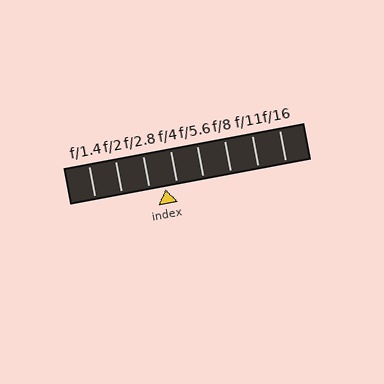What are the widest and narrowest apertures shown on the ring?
The widest aperture shown is f/1.4 and the narrowest is f/16.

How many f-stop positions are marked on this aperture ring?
There are 8 f-stop positions marked.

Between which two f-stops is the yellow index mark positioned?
The index mark is between f/2.8 and f/4.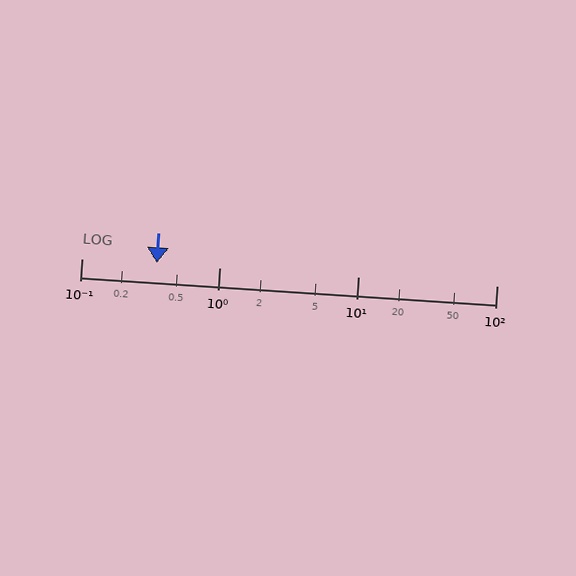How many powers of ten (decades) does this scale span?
The scale spans 3 decades, from 0.1 to 100.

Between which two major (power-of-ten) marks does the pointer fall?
The pointer is between 0.1 and 1.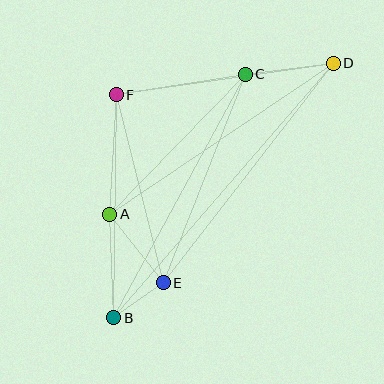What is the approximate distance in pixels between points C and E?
The distance between C and E is approximately 224 pixels.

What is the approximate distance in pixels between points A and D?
The distance between A and D is approximately 269 pixels.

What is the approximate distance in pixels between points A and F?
The distance between A and F is approximately 119 pixels.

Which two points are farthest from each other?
Points B and D are farthest from each other.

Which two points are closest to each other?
Points B and E are closest to each other.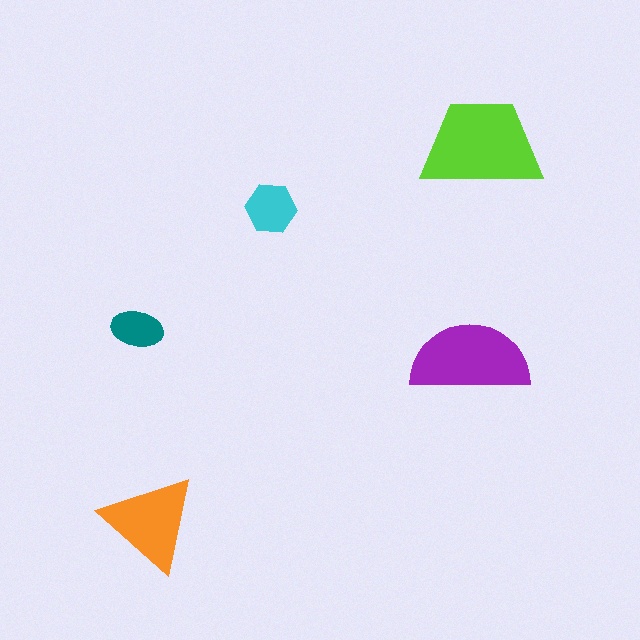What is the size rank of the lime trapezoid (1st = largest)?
1st.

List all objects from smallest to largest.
The teal ellipse, the cyan hexagon, the orange triangle, the purple semicircle, the lime trapezoid.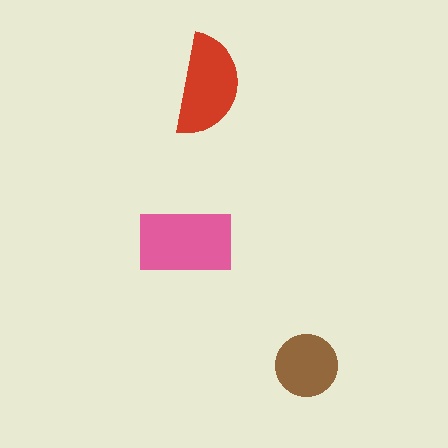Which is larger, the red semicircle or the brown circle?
The red semicircle.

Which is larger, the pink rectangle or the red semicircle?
The pink rectangle.